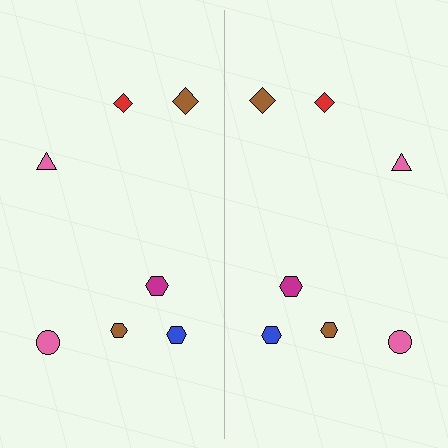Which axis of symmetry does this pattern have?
The pattern has a vertical axis of symmetry running through the center of the image.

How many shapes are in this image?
There are 14 shapes in this image.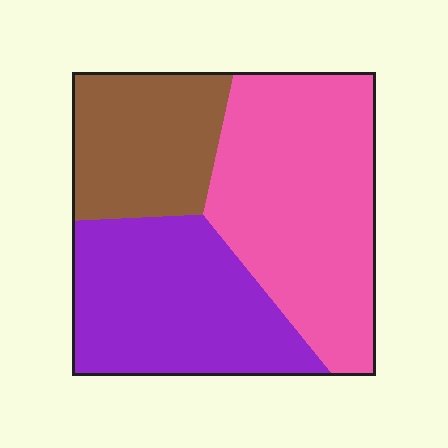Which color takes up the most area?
Pink, at roughly 45%.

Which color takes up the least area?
Brown, at roughly 25%.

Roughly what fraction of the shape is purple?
Purple takes up between a quarter and a half of the shape.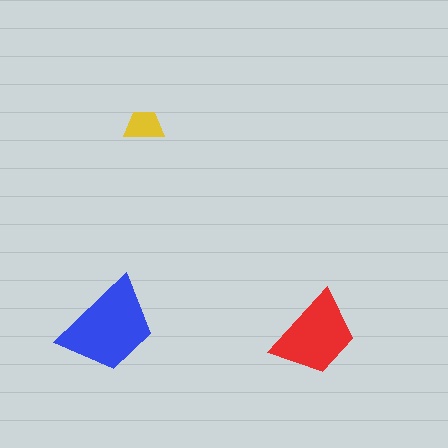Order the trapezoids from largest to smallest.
the blue one, the red one, the yellow one.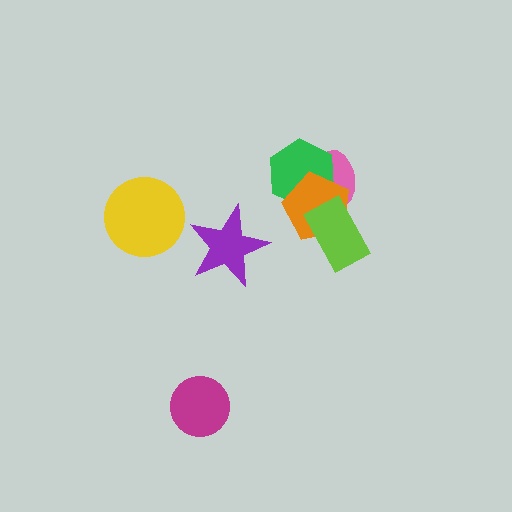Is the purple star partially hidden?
No, no other shape covers it.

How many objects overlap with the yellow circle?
0 objects overlap with the yellow circle.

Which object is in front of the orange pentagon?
The lime rectangle is in front of the orange pentagon.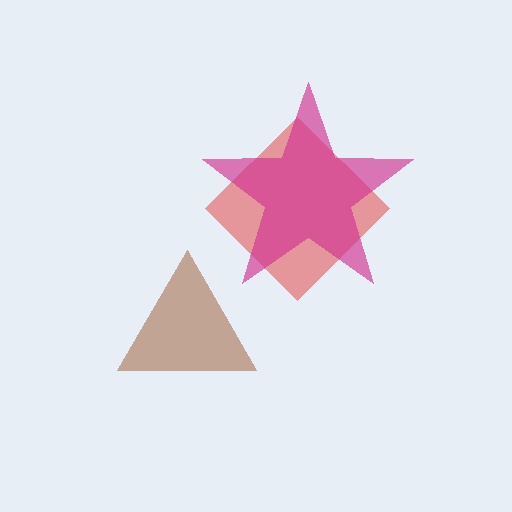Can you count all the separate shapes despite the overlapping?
Yes, there are 3 separate shapes.